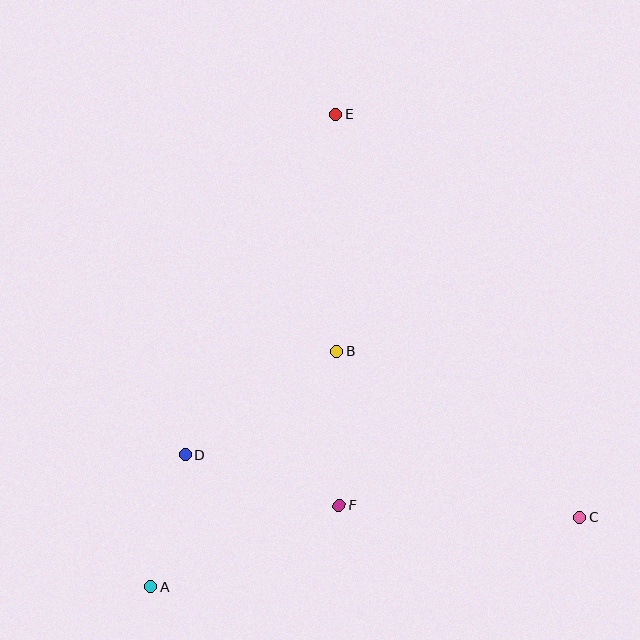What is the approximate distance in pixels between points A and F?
The distance between A and F is approximately 205 pixels.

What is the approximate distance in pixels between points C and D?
The distance between C and D is approximately 400 pixels.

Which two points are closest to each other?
Points A and D are closest to each other.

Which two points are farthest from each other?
Points A and E are farthest from each other.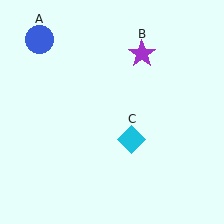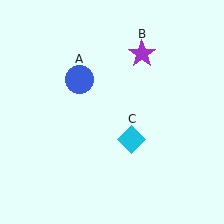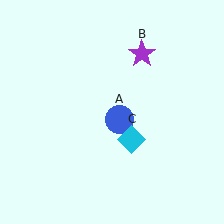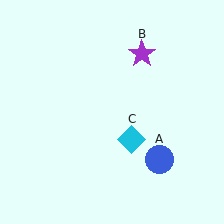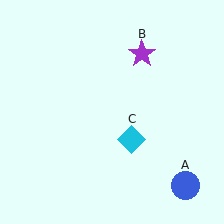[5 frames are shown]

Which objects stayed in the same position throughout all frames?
Purple star (object B) and cyan diamond (object C) remained stationary.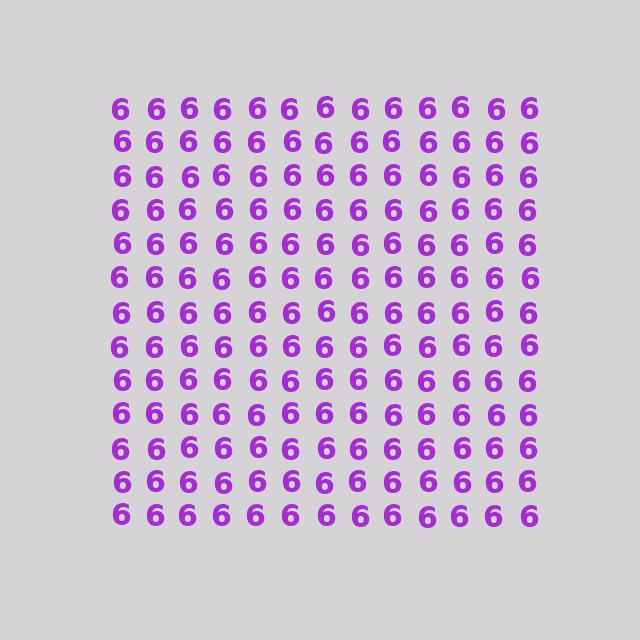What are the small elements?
The small elements are digit 6's.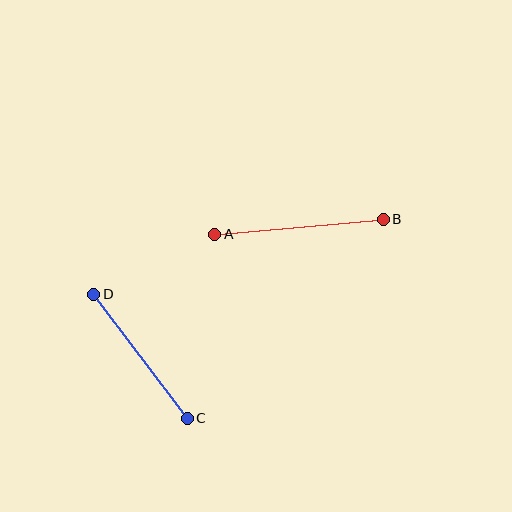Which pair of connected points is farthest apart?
Points A and B are farthest apart.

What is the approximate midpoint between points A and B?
The midpoint is at approximately (299, 227) pixels.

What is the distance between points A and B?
The distance is approximately 169 pixels.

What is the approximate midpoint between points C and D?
The midpoint is at approximately (141, 356) pixels.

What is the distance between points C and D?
The distance is approximately 155 pixels.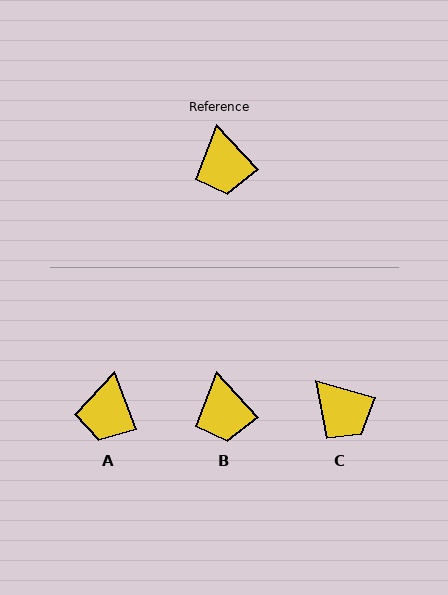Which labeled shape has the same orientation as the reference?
B.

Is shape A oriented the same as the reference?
No, it is off by about 22 degrees.